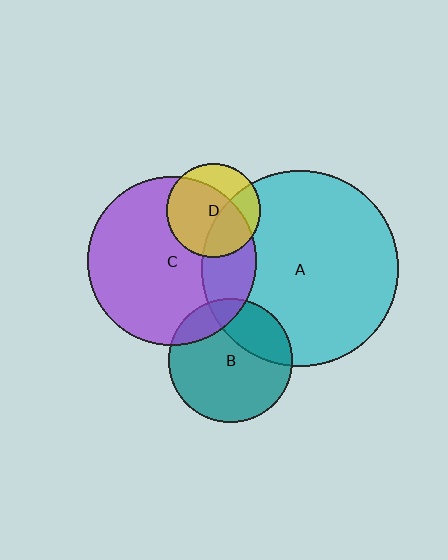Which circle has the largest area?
Circle A (cyan).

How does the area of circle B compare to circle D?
Approximately 1.7 times.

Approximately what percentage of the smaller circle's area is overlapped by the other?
Approximately 15%.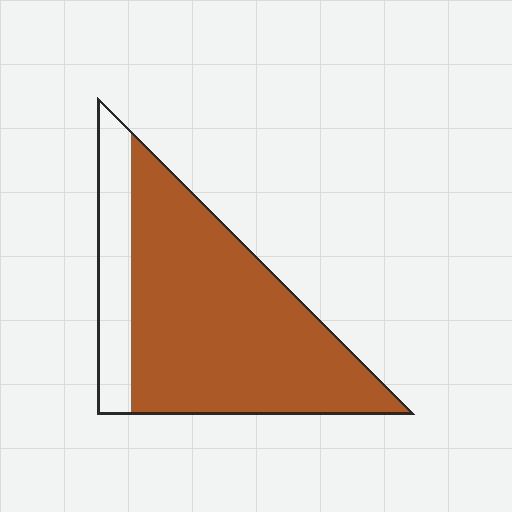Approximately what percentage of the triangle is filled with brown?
Approximately 80%.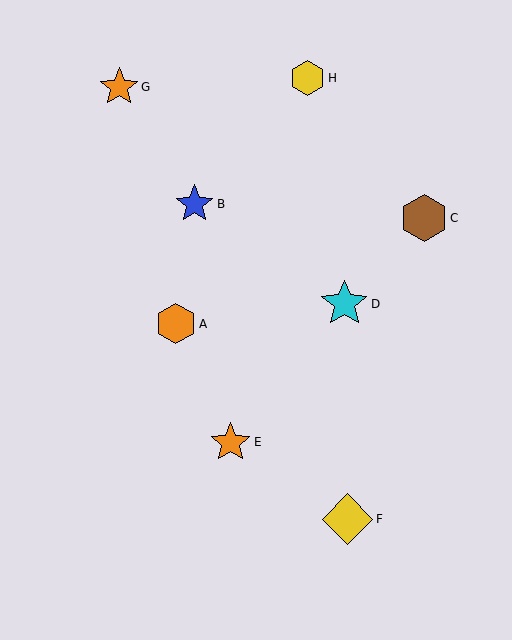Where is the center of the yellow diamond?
The center of the yellow diamond is at (348, 519).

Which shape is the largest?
The yellow diamond (labeled F) is the largest.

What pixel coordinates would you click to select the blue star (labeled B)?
Click at (195, 204) to select the blue star B.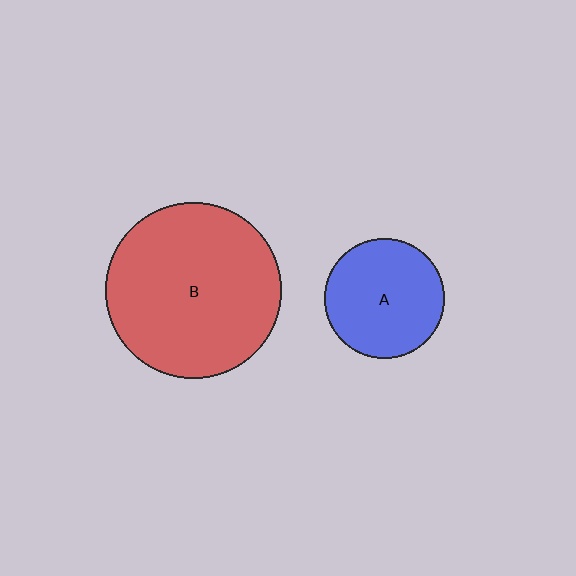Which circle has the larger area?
Circle B (red).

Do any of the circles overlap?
No, none of the circles overlap.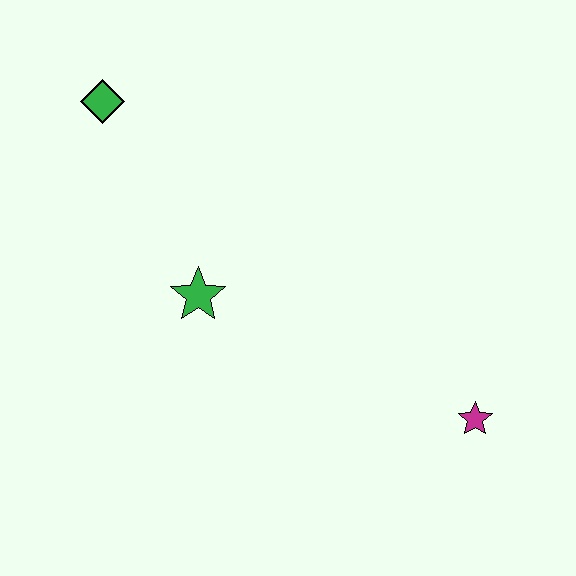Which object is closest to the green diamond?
The green star is closest to the green diamond.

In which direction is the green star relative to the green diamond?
The green star is below the green diamond.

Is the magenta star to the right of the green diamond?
Yes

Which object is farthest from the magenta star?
The green diamond is farthest from the magenta star.